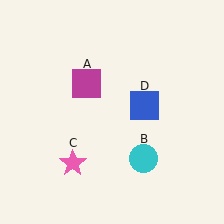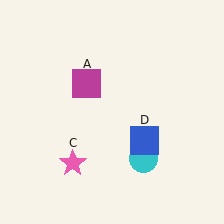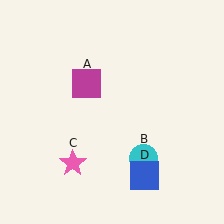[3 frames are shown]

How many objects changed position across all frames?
1 object changed position: blue square (object D).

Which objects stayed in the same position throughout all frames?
Magenta square (object A) and cyan circle (object B) and pink star (object C) remained stationary.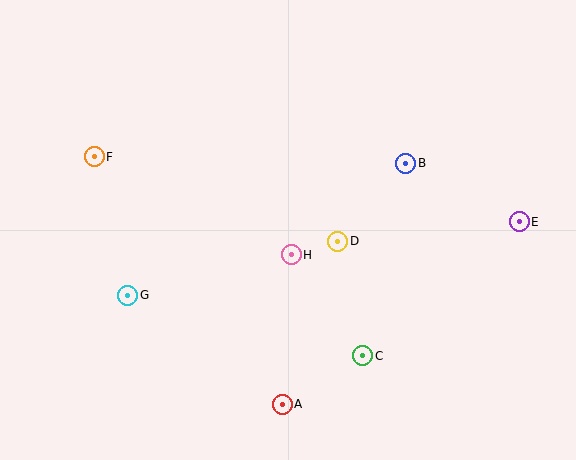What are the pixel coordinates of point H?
Point H is at (291, 255).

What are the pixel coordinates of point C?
Point C is at (363, 356).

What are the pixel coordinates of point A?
Point A is at (282, 404).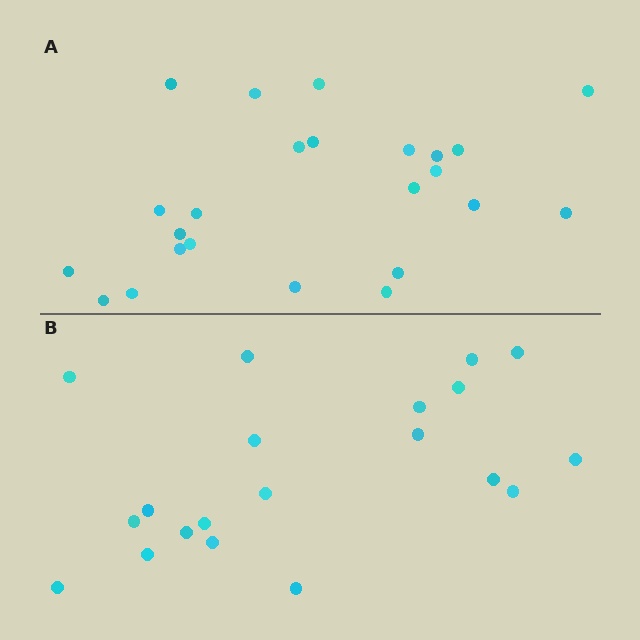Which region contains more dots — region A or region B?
Region A (the top region) has more dots.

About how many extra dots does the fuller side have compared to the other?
Region A has about 4 more dots than region B.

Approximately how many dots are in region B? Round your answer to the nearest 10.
About 20 dots.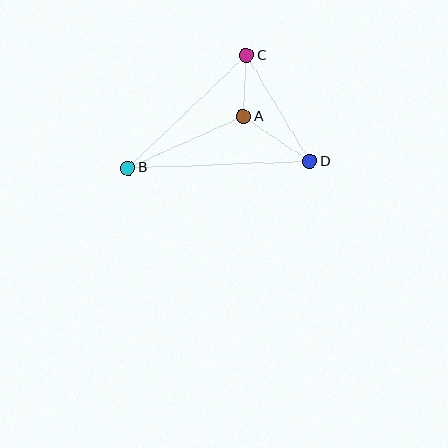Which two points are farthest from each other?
Points B and D are farthest from each other.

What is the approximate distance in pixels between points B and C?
The distance between B and C is approximately 163 pixels.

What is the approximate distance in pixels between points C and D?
The distance between C and D is approximately 124 pixels.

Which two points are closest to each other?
Points A and C are closest to each other.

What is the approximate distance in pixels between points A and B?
The distance between A and B is approximately 127 pixels.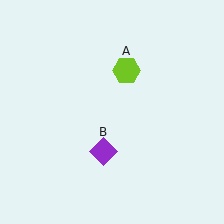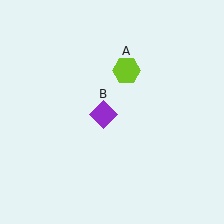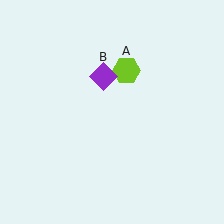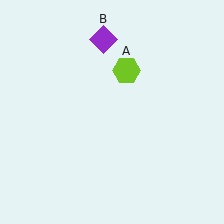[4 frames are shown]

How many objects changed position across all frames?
1 object changed position: purple diamond (object B).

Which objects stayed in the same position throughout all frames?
Lime hexagon (object A) remained stationary.